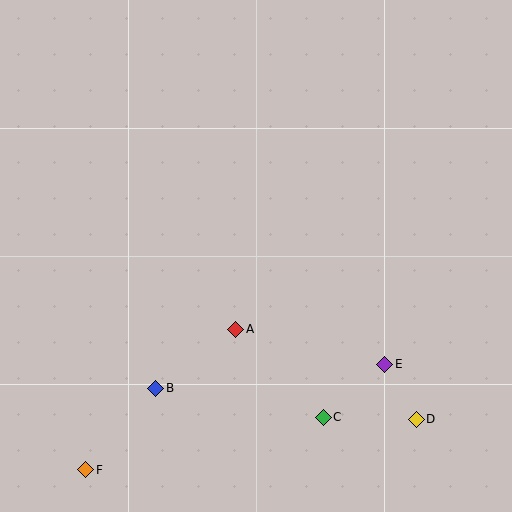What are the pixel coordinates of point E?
Point E is at (384, 364).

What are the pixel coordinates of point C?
Point C is at (323, 417).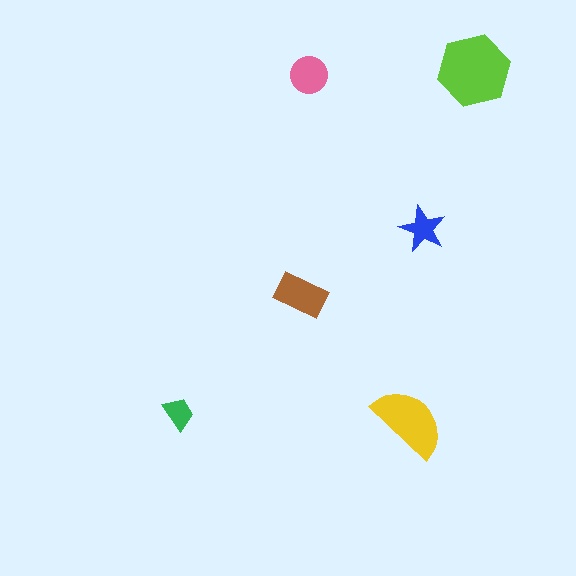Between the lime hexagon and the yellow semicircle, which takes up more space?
The lime hexagon.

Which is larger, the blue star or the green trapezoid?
The blue star.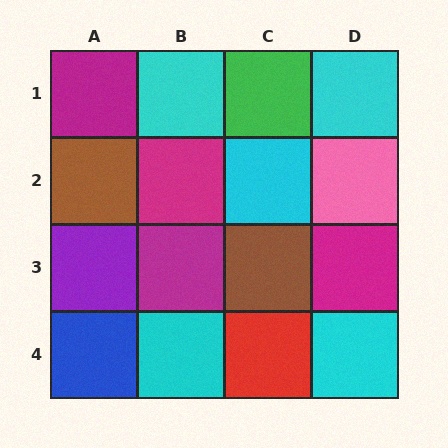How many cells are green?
1 cell is green.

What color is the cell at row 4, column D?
Cyan.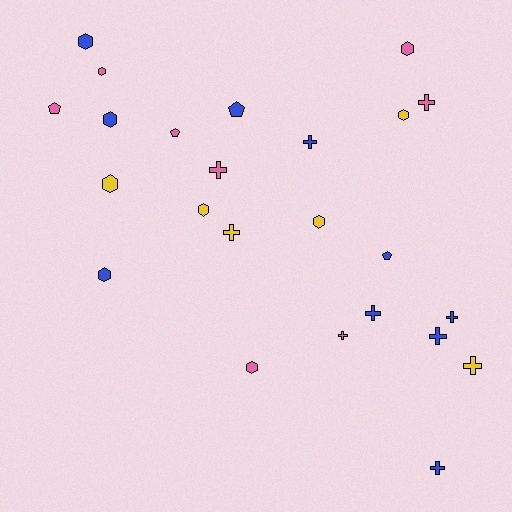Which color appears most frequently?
Blue, with 10 objects.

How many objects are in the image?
There are 24 objects.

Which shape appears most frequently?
Hexagon, with 10 objects.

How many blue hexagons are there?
There are 3 blue hexagons.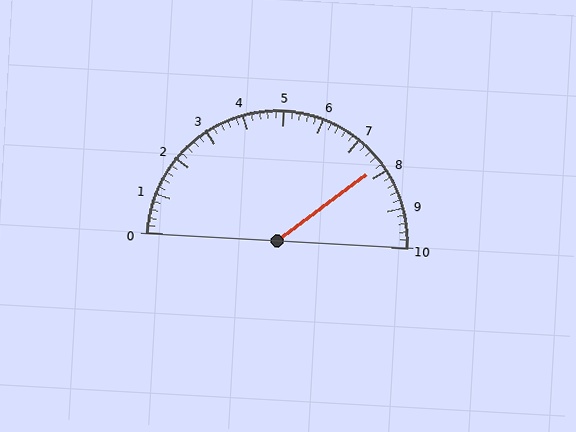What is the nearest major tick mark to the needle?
The nearest major tick mark is 8.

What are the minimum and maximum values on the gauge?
The gauge ranges from 0 to 10.